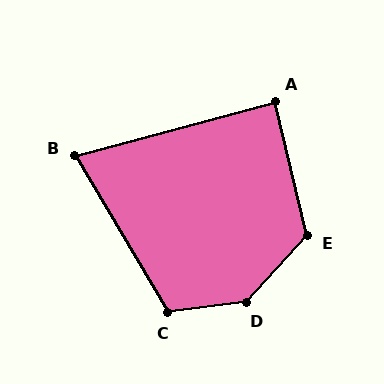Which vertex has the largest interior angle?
D, at approximately 140 degrees.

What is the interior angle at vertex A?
Approximately 88 degrees (approximately right).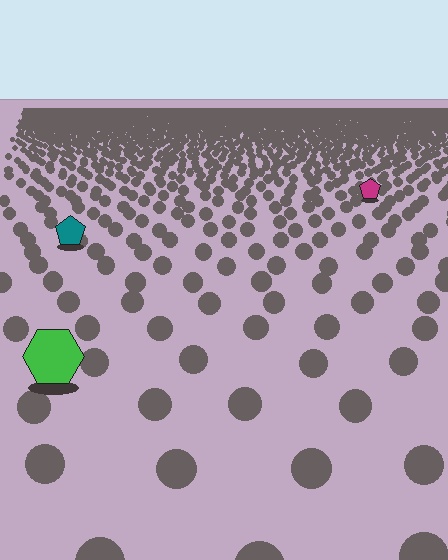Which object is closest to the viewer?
The green hexagon is closest. The texture marks near it are larger and more spread out.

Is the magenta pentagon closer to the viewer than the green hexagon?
No. The green hexagon is closer — you can tell from the texture gradient: the ground texture is coarser near it.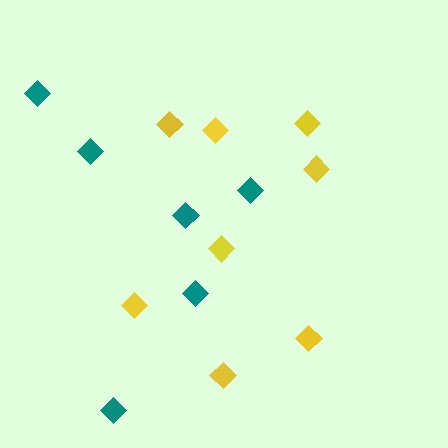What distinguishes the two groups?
There are 2 groups: one group of teal diamonds (6) and one group of yellow diamonds (8).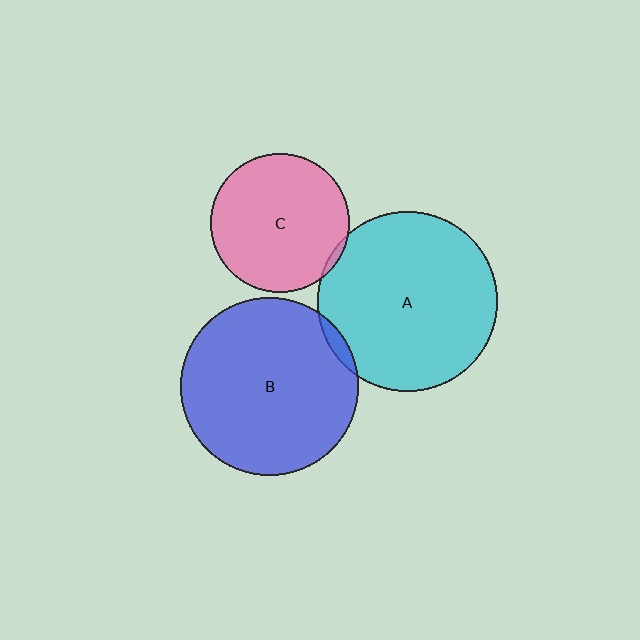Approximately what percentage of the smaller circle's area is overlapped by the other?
Approximately 5%.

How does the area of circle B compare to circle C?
Approximately 1.6 times.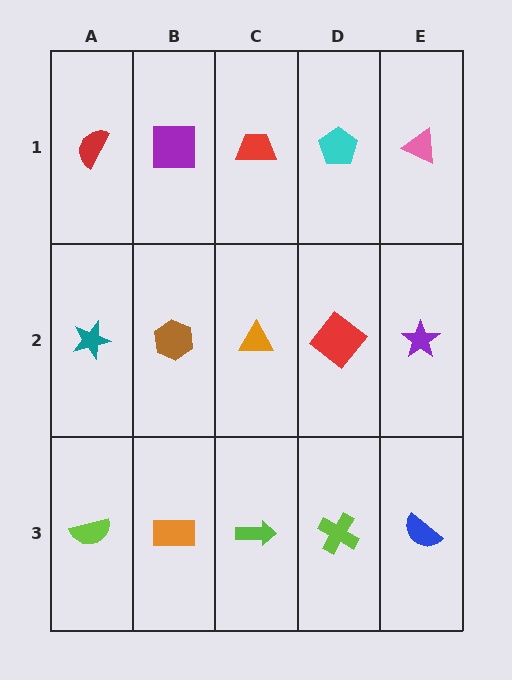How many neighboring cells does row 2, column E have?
3.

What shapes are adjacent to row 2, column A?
A red semicircle (row 1, column A), a lime semicircle (row 3, column A), a brown hexagon (row 2, column B).